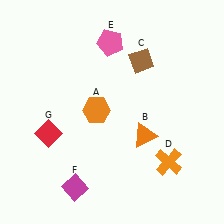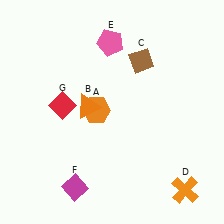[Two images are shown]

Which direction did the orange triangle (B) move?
The orange triangle (B) moved left.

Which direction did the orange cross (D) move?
The orange cross (D) moved down.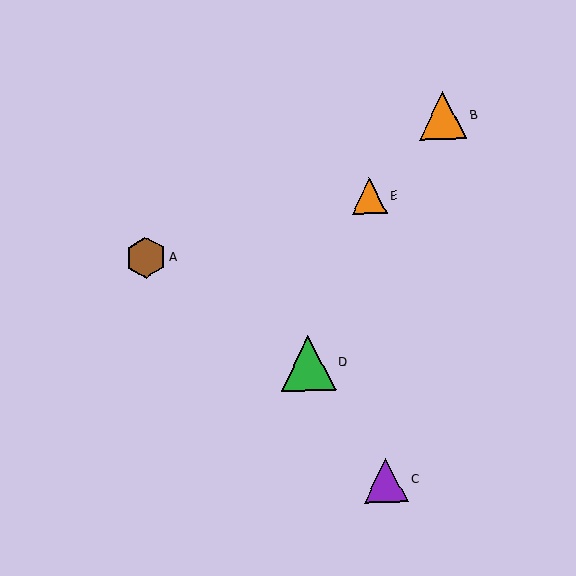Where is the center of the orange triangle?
The center of the orange triangle is at (369, 196).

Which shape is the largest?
The green triangle (labeled D) is the largest.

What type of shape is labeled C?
Shape C is a purple triangle.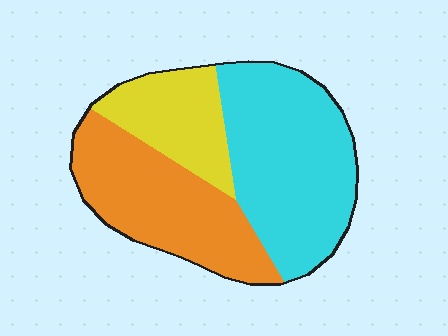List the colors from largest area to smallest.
From largest to smallest: cyan, orange, yellow.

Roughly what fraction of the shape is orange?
Orange takes up about one third (1/3) of the shape.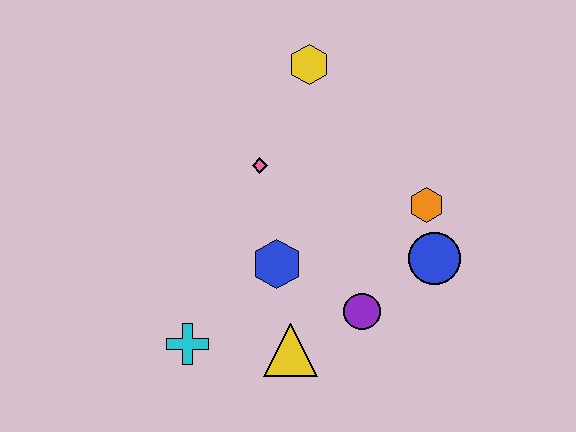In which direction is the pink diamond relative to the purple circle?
The pink diamond is above the purple circle.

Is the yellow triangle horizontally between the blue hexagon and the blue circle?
Yes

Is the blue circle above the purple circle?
Yes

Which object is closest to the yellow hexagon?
The pink diamond is closest to the yellow hexagon.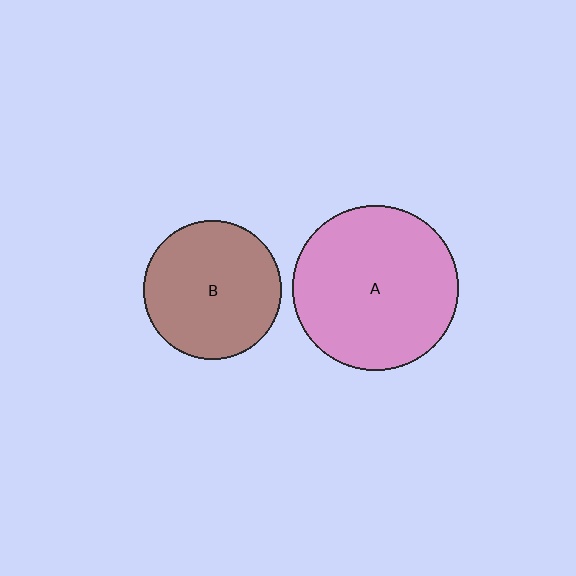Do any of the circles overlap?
No, none of the circles overlap.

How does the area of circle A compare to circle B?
Approximately 1.4 times.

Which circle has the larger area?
Circle A (pink).